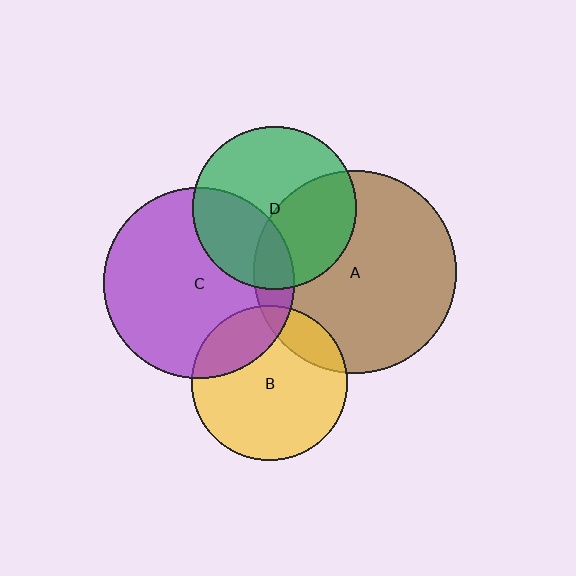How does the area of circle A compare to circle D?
Approximately 1.5 times.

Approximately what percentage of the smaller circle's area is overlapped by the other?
Approximately 40%.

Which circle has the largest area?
Circle A (brown).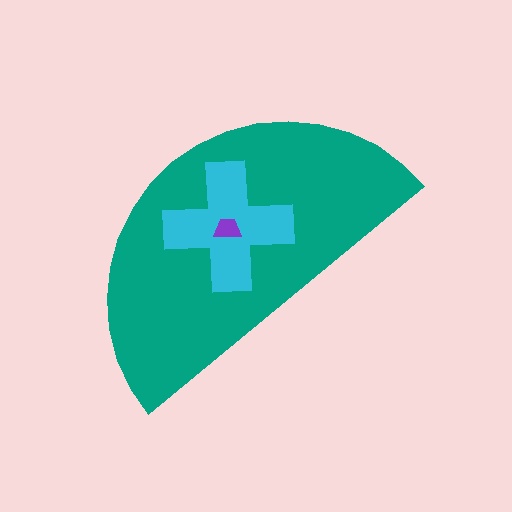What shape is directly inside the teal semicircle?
The cyan cross.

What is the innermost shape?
The purple trapezoid.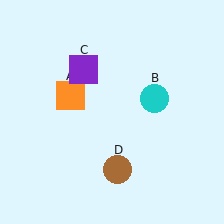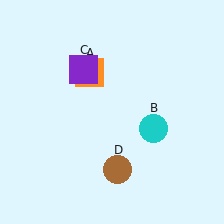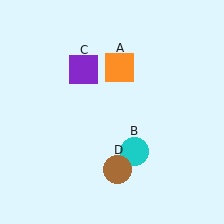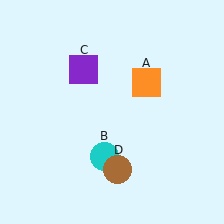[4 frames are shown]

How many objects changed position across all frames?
2 objects changed position: orange square (object A), cyan circle (object B).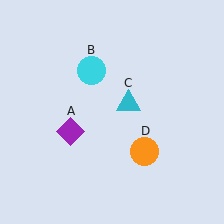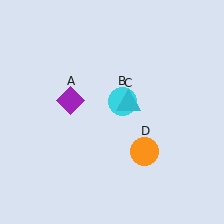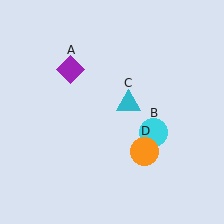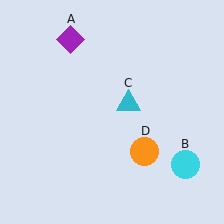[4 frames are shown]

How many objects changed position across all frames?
2 objects changed position: purple diamond (object A), cyan circle (object B).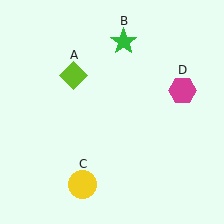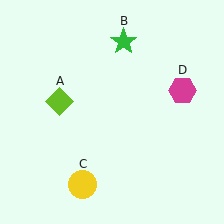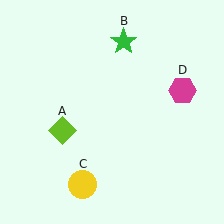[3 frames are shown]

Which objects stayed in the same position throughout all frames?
Green star (object B) and yellow circle (object C) and magenta hexagon (object D) remained stationary.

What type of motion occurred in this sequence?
The lime diamond (object A) rotated counterclockwise around the center of the scene.